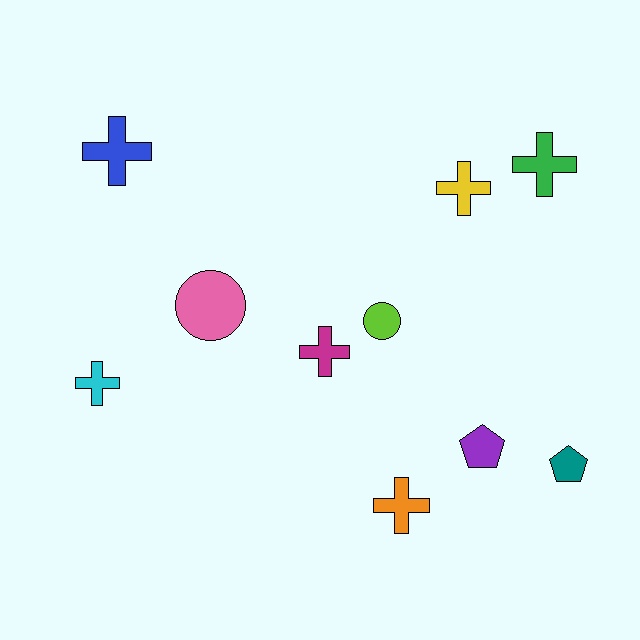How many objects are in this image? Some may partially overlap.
There are 10 objects.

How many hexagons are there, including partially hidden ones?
There are no hexagons.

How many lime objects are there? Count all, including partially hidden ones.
There is 1 lime object.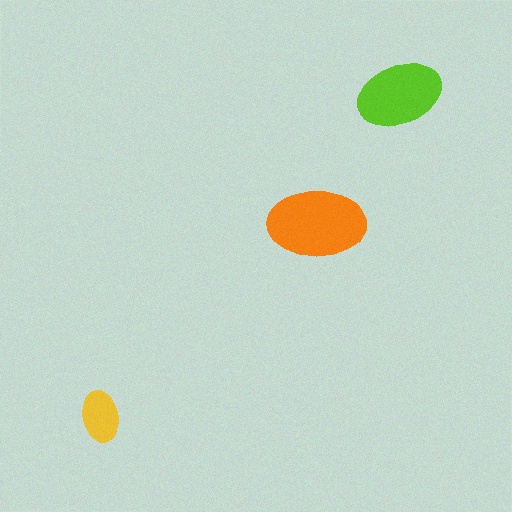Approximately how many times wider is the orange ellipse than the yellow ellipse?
About 2 times wider.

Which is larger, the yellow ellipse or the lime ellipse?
The lime one.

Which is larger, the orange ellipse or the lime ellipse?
The orange one.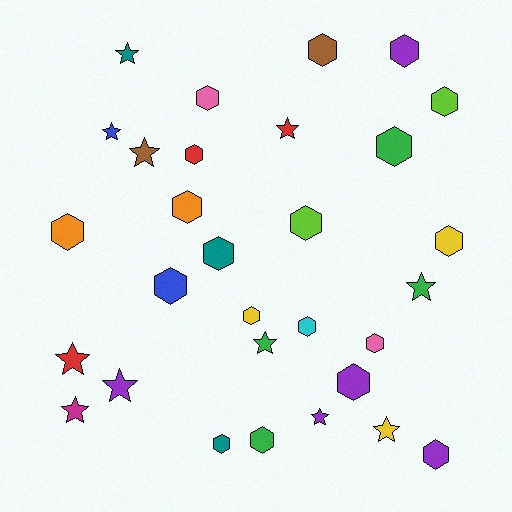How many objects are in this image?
There are 30 objects.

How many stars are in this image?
There are 11 stars.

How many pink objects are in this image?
There are 2 pink objects.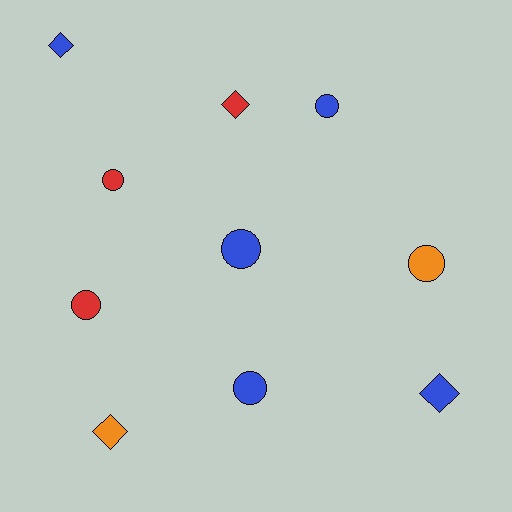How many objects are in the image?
There are 10 objects.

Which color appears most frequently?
Blue, with 5 objects.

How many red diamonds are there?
There is 1 red diamond.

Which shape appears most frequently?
Circle, with 6 objects.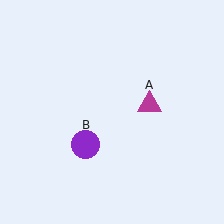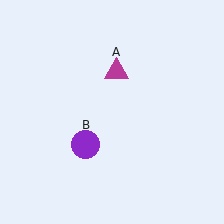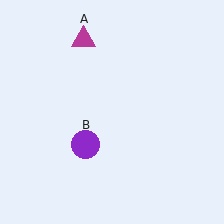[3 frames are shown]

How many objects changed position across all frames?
1 object changed position: magenta triangle (object A).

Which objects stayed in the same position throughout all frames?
Purple circle (object B) remained stationary.